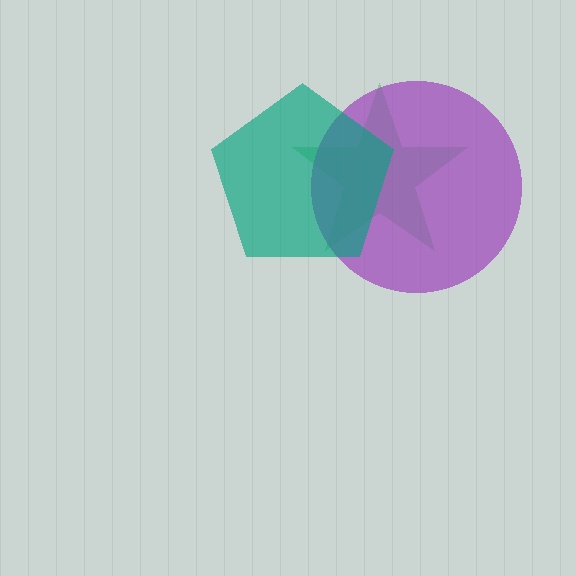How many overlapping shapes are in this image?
There are 3 overlapping shapes in the image.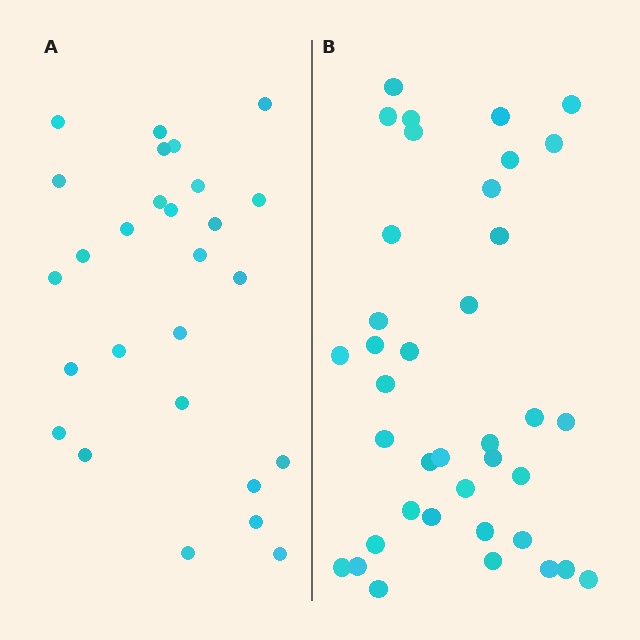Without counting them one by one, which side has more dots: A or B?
Region B (the right region) has more dots.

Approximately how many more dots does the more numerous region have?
Region B has roughly 12 or so more dots than region A.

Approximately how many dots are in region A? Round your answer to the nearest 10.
About 30 dots. (The exact count is 27, which rounds to 30.)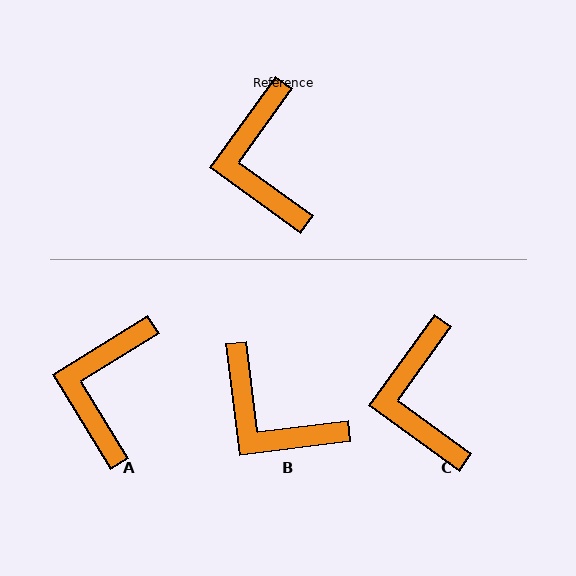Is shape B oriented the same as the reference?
No, it is off by about 43 degrees.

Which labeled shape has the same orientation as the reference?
C.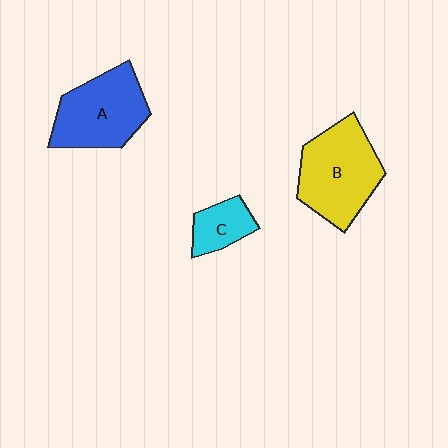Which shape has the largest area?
Shape B (yellow).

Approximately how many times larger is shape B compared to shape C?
Approximately 2.5 times.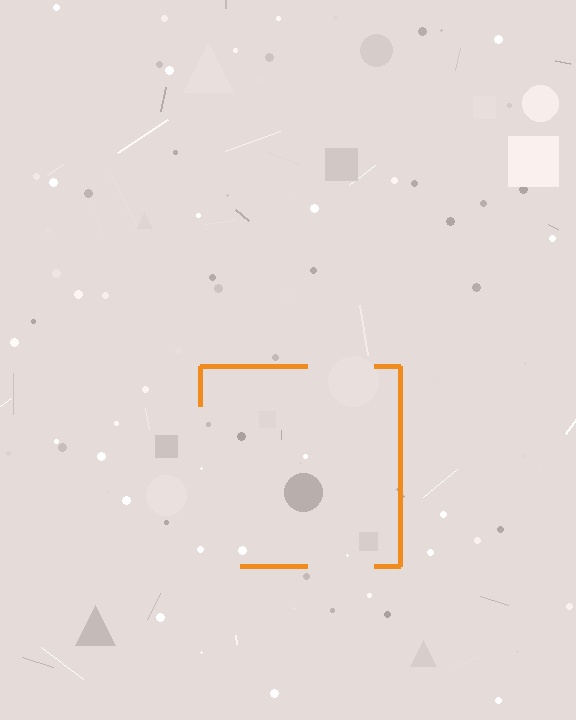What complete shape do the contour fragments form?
The contour fragments form a square.